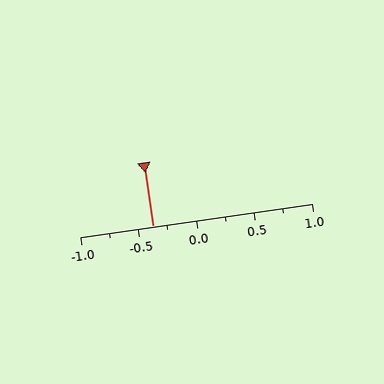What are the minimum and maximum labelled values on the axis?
The axis runs from -1.0 to 1.0.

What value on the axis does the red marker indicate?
The marker indicates approximately -0.38.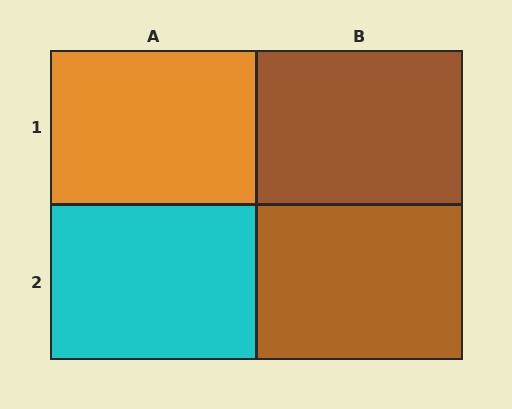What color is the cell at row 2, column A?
Cyan.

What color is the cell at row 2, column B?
Brown.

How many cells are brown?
2 cells are brown.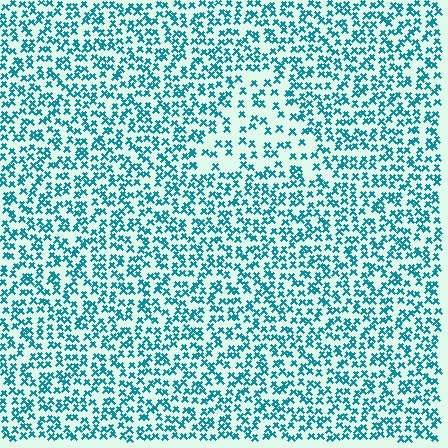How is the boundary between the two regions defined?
The boundary is defined by a change in element density (approximately 1.9x ratio). All elements are the same color, size, and shape.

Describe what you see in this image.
The image contains small teal elements arranged at two different densities. A triangle-shaped region is visible where the elements are less densely packed than the surrounding area.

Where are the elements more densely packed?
The elements are more densely packed outside the triangle boundary.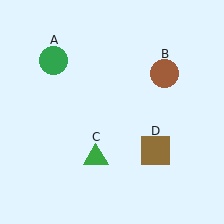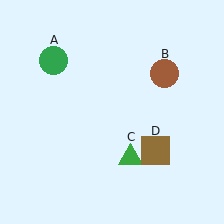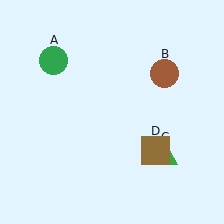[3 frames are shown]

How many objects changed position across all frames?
1 object changed position: green triangle (object C).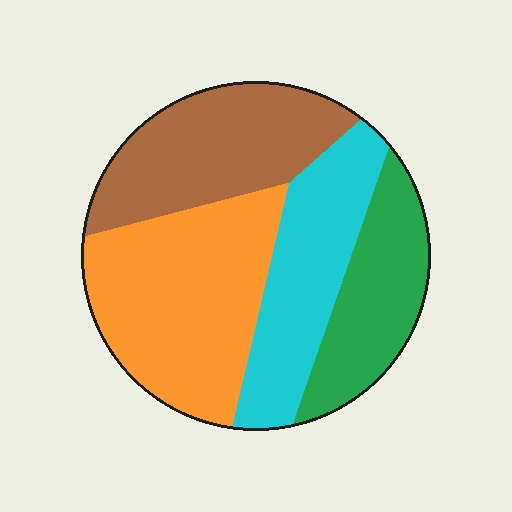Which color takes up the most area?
Orange, at roughly 35%.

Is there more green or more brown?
Brown.